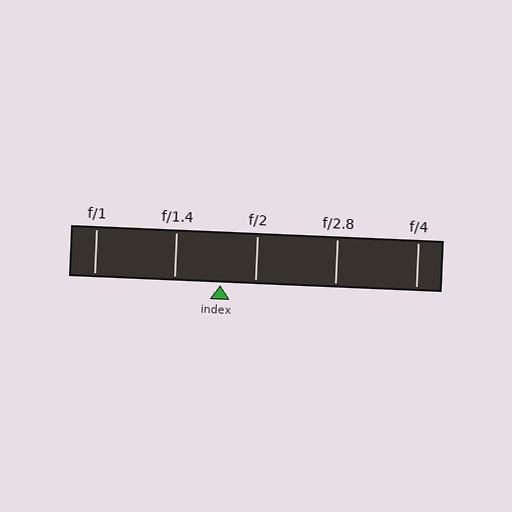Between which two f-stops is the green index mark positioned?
The index mark is between f/1.4 and f/2.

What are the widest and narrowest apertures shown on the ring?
The widest aperture shown is f/1 and the narrowest is f/4.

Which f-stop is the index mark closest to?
The index mark is closest to f/2.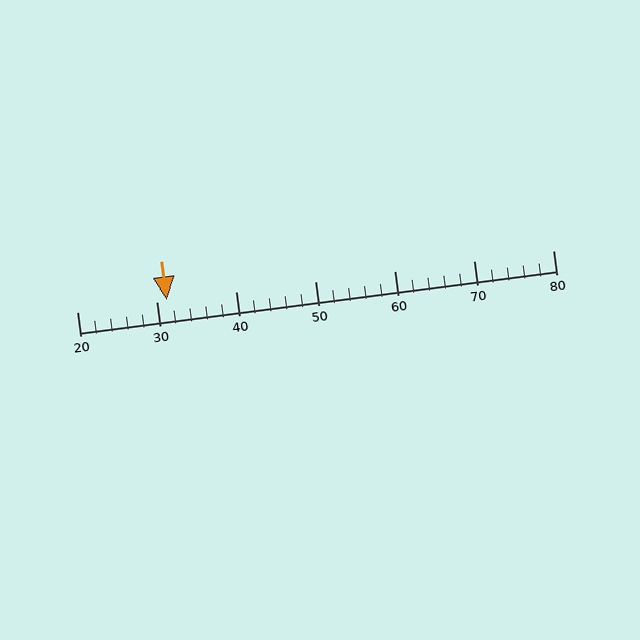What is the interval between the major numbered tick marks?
The major tick marks are spaced 10 units apart.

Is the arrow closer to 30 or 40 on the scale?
The arrow is closer to 30.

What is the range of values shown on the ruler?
The ruler shows values from 20 to 80.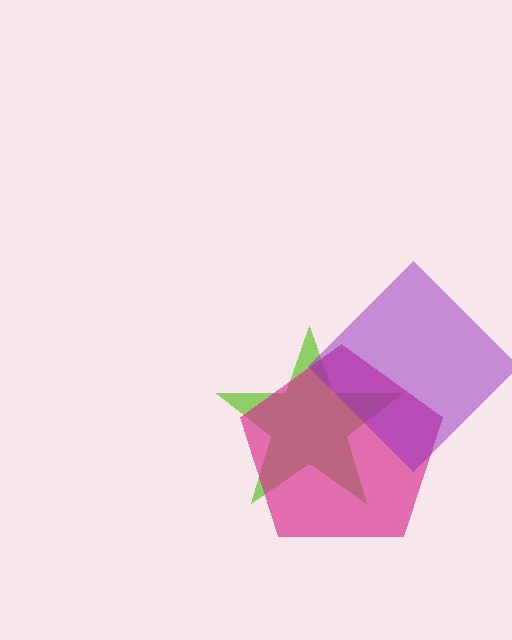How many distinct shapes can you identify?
There are 3 distinct shapes: a lime star, a magenta pentagon, a purple diamond.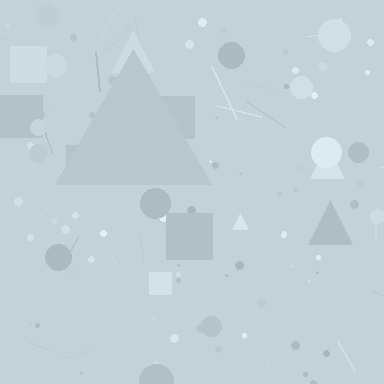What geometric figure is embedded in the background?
A triangle is embedded in the background.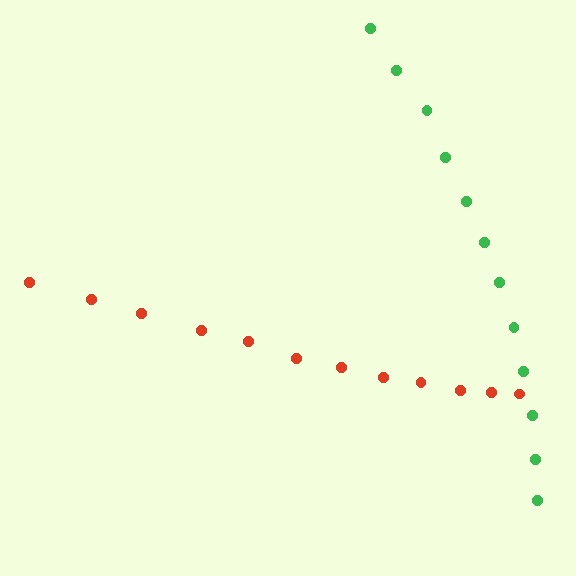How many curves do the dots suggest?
There are 2 distinct paths.